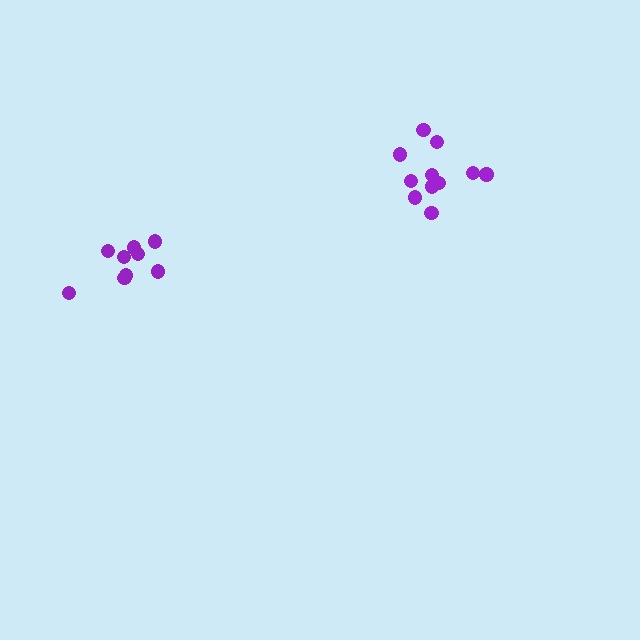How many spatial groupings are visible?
There are 2 spatial groupings.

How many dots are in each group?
Group 1: 11 dots, Group 2: 9 dots (20 total).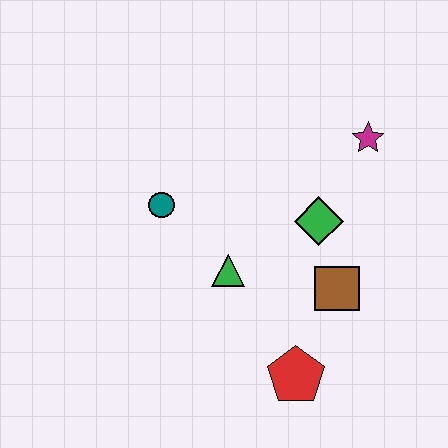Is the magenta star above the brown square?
Yes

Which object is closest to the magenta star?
The green diamond is closest to the magenta star.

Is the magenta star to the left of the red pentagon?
No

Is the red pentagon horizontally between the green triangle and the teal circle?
No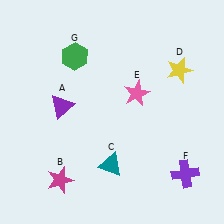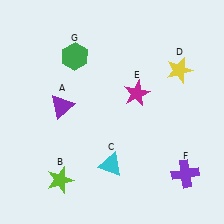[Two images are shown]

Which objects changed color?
B changed from magenta to lime. C changed from teal to cyan. E changed from pink to magenta.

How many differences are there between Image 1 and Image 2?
There are 3 differences between the two images.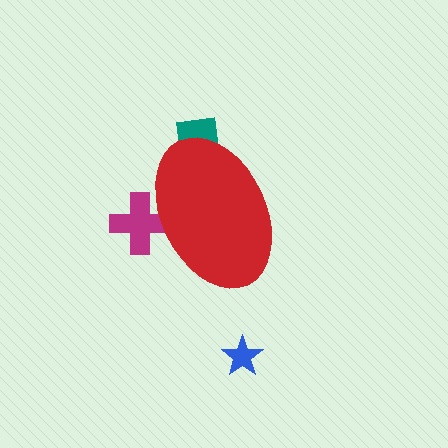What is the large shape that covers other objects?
A red ellipse.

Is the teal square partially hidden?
Yes, the teal square is partially hidden behind the red ellipse.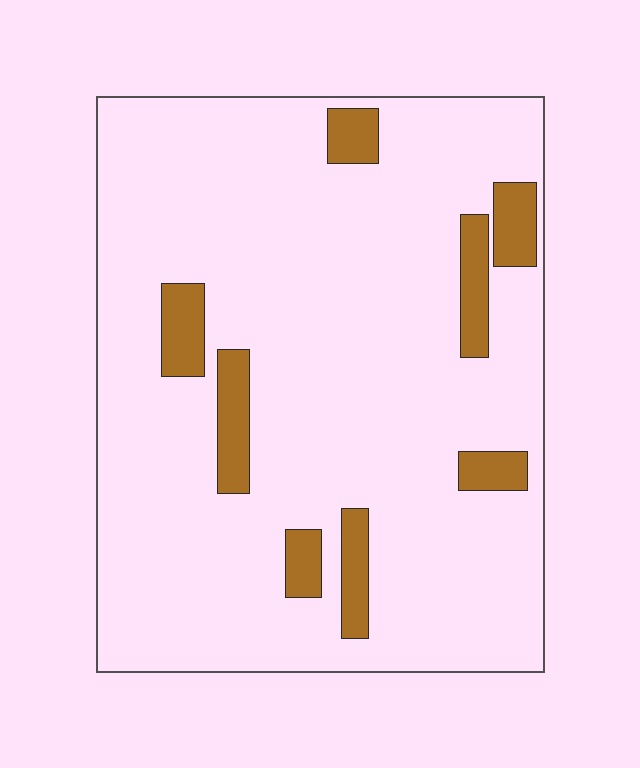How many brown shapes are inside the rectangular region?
8.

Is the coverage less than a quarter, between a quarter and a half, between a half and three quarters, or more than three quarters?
Less than a quarter.